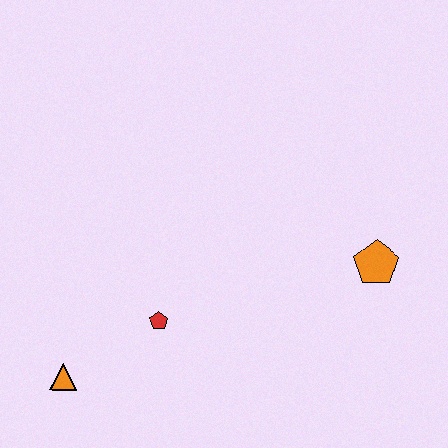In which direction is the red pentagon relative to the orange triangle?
The red pentagon is to the right of the orange triangle.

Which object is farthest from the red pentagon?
The orange pentagon is farthest from the red pentagon.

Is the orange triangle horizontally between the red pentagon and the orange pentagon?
No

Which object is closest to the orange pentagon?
The red pentagon is closest to the orange pentagon.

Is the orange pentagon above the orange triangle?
Yes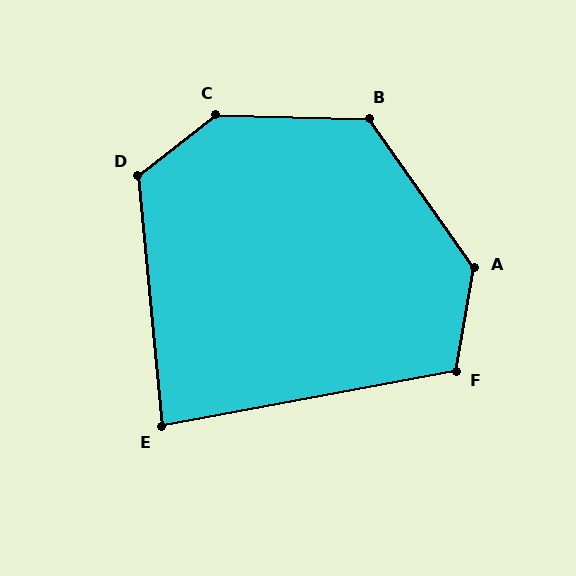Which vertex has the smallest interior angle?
E, at approximately 85 degrees.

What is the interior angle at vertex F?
Approximately 111 degrees (obtuse).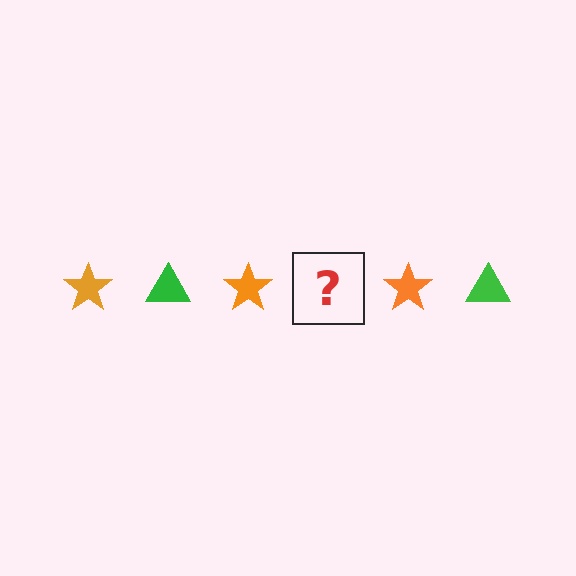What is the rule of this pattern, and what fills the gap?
The rule is that the pattern alternates between orange star and green triangle. The gap should be filled with a green triangle.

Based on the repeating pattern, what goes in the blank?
The blank should be a green triangle.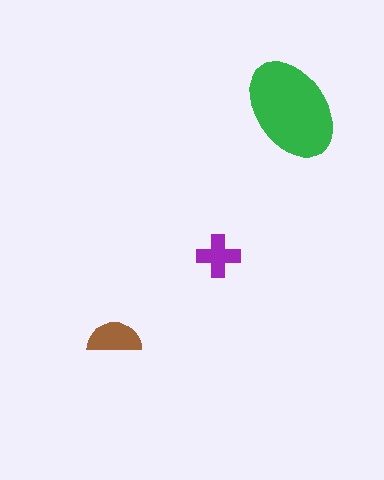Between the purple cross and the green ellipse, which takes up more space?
The green ellipse.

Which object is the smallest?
The purple cross.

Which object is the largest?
The green ellipse.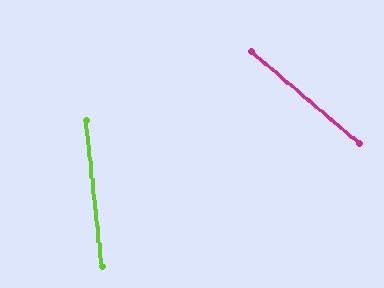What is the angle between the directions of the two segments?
Approximately 43 degrees.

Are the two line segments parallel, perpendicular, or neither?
Neither parallel nor perpendicular — they differ by about 43°.